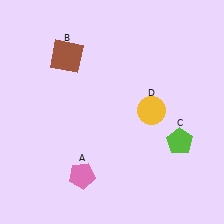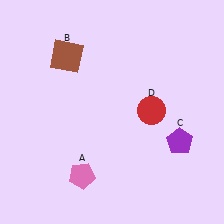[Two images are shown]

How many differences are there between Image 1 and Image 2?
There are 2 differences between the two images.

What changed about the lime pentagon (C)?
In Image 1, C is lime. In Image 2, it changed to purple.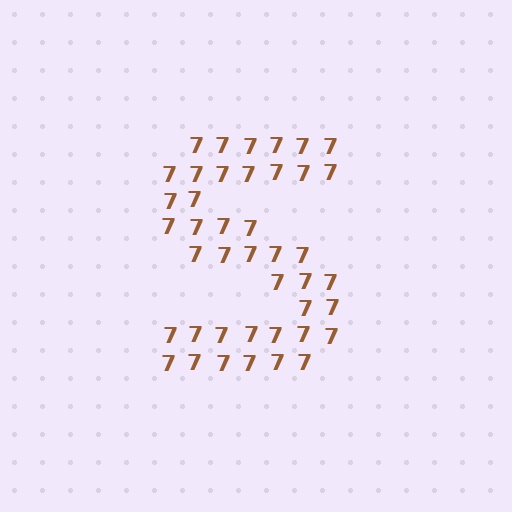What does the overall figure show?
The overall figure shows the letter S.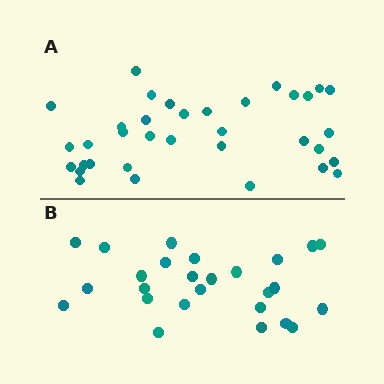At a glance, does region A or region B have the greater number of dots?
Region A (the top region) has more dots.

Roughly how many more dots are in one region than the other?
Region A has roughly 8 or so more dots than region B.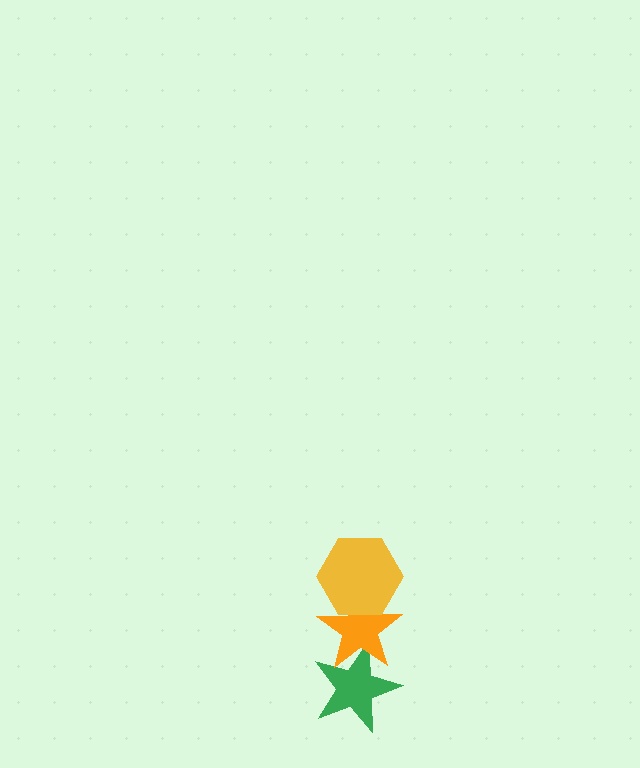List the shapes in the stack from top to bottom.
From top to bottom: the yellow hexagon, the orange star, the green star.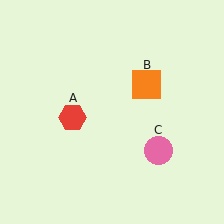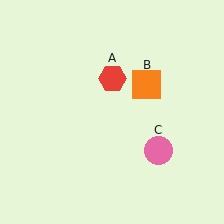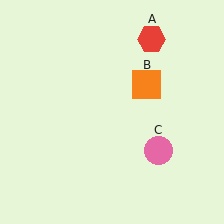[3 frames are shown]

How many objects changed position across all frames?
1 object changed position: red hexagon (object A).